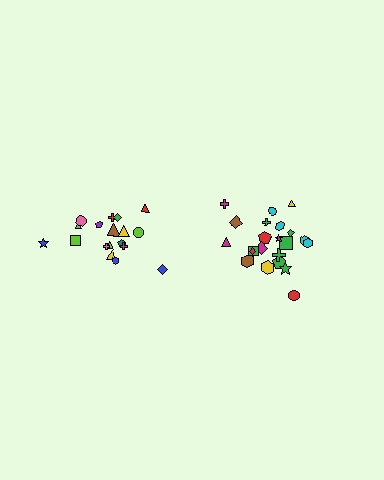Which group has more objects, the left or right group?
The right group.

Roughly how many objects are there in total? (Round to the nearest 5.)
Roughly 40 objects in total.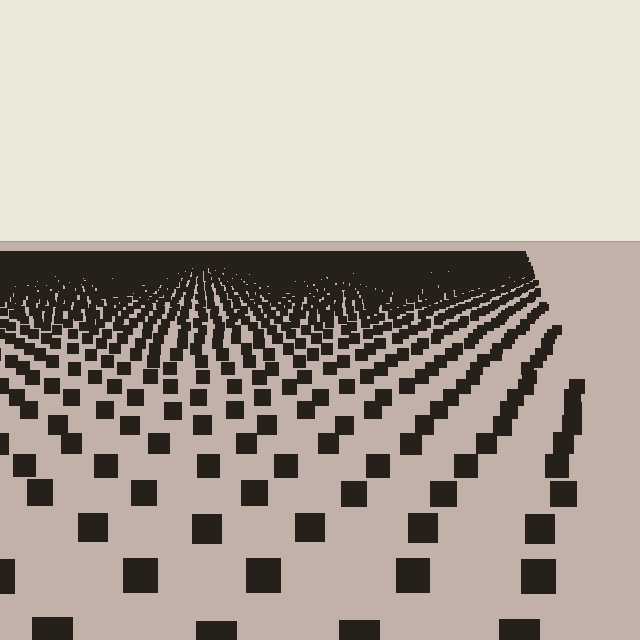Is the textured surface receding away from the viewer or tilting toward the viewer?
The surface is receding away from the viewer. Texture elements get smaller and denser toward the top.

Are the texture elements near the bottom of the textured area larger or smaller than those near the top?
Larger. Near the bottom, elements are closer to the viewer and appear at a bigger on-screen size.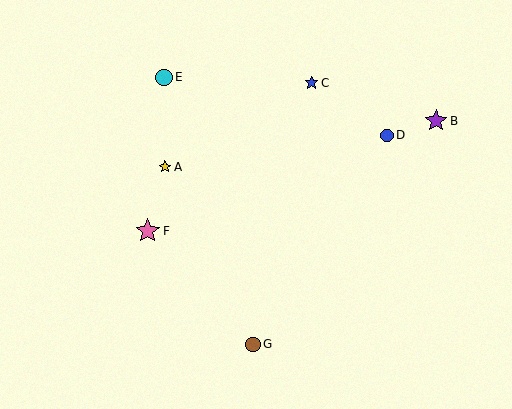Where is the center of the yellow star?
The center of the yellow star is at (165, 167).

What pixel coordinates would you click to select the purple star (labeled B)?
Click at (436, 121) to select the purple star B.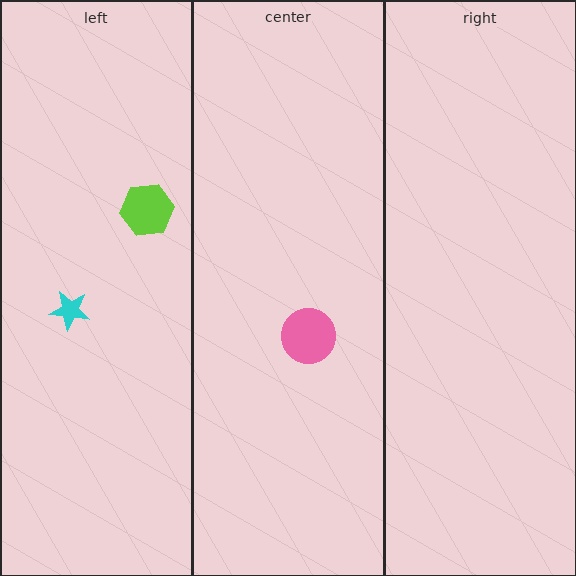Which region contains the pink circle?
The center region.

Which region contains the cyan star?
The left region.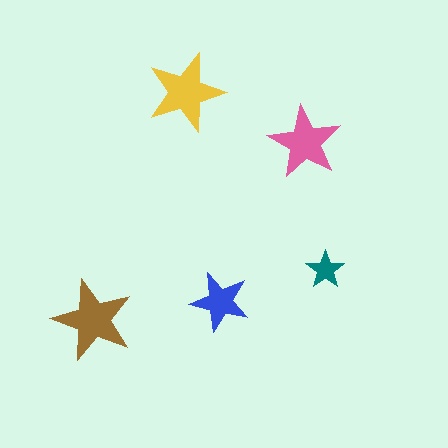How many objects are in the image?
There are 5 objects in the image.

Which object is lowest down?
The brown star is bottommost.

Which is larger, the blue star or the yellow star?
The yellow one.